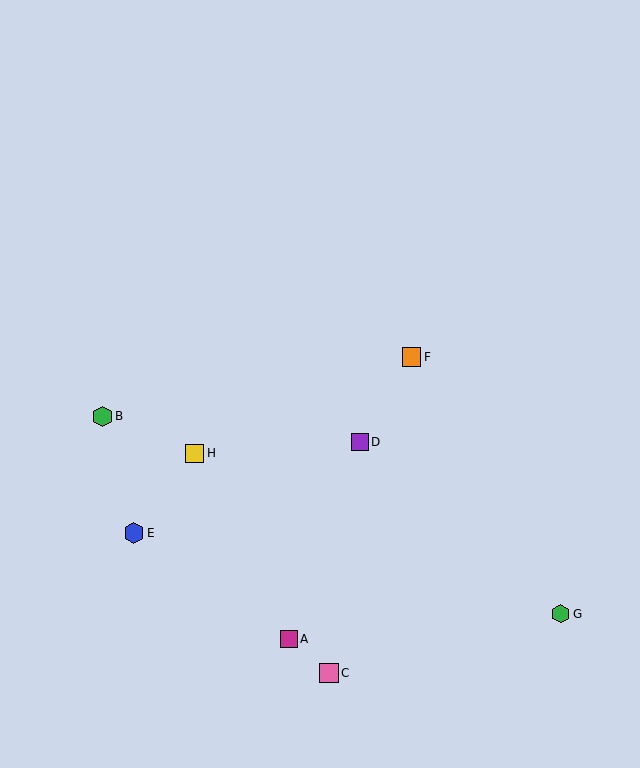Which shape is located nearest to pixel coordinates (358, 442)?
The purple square (labeled D) at (360, 442) is nearest to that location.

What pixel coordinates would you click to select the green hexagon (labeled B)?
Click at (102, 416) to select the green hexagon B.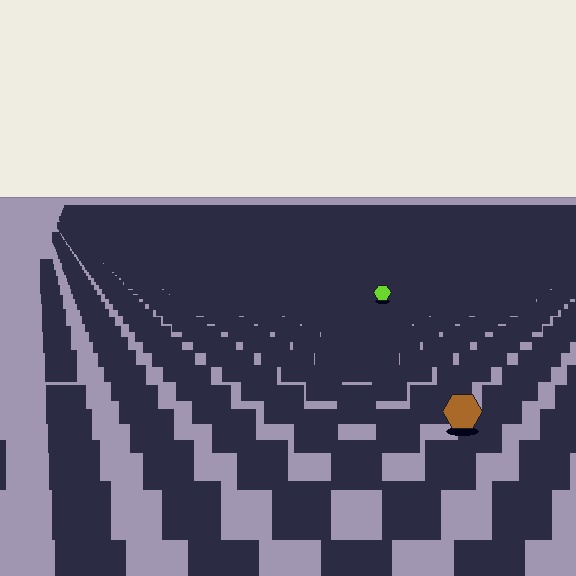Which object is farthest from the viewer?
The lime hexagon is farthest from the viewer. It appears smaller and the ground texture around it is denser.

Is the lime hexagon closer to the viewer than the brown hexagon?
No. The brown hexagon is closer — you can tell from the texture gradient: the ground texture is coarser near it.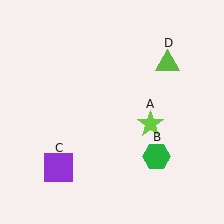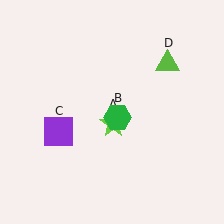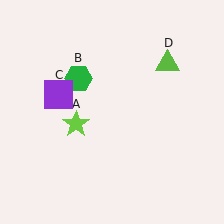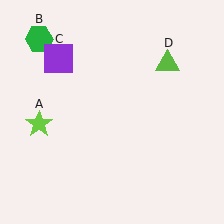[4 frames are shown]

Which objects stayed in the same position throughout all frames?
Lime triangle (object D) remained stationary.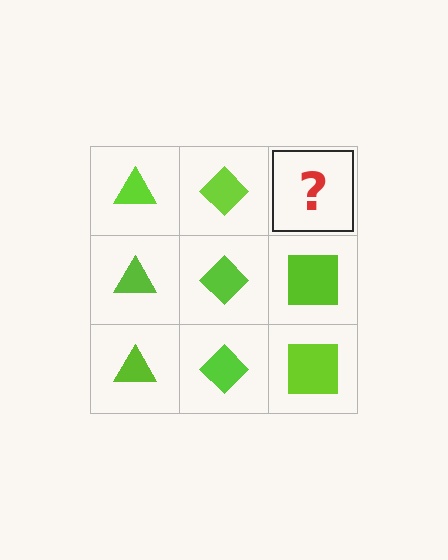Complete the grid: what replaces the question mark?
The question mark should be replaced with a lime square.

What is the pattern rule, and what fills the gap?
The rule is that each column has a consistent shape. The gap should be filled with a lime square.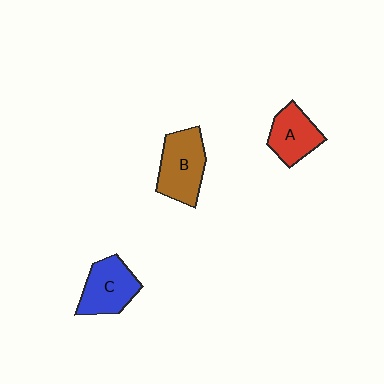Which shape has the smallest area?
Shape A (red).